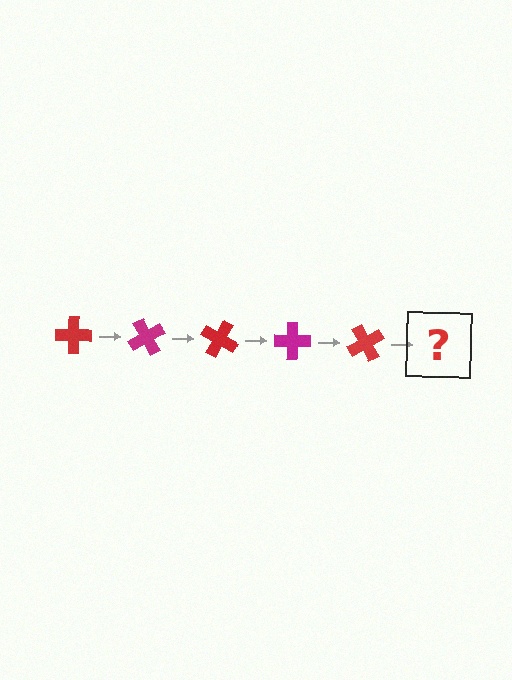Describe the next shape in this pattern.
It should be a magenta cross, rotated 300 degrees from the start.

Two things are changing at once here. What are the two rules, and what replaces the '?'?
The two rules are that it rotates 60 degrees each step and the color cycles through red and magenta. The '?' should be a magenta cross, rotated 300 degrees from the start.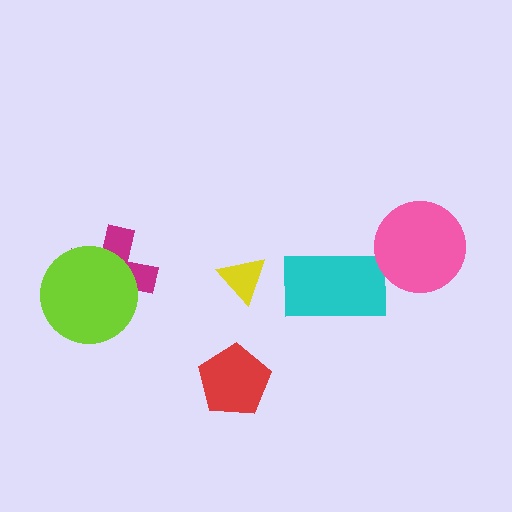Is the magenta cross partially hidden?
Yes, it is partially covered by another shape.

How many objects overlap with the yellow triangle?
0 objects overlap with the yellow triangle.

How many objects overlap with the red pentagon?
0 objects overlap with the red pentagon.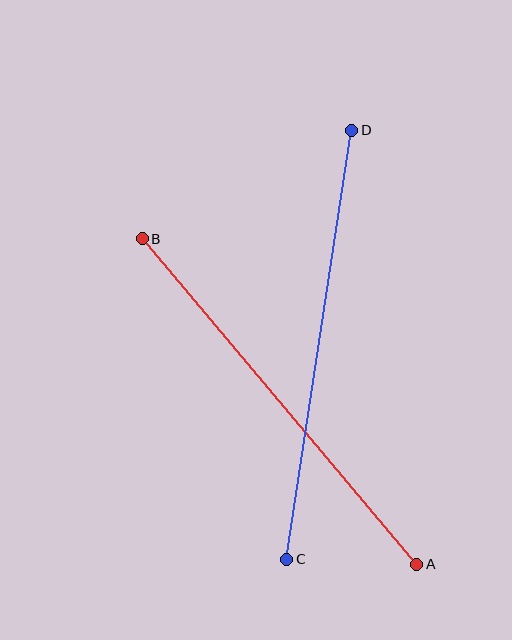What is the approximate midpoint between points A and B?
The midpoint is at approximately (279, 402) pixels.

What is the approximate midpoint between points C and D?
The midpoint is at approximately (319, 345) pixels.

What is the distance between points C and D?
The distance is approximately 434 pixels.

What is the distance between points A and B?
The distance is approximately 426 pixels.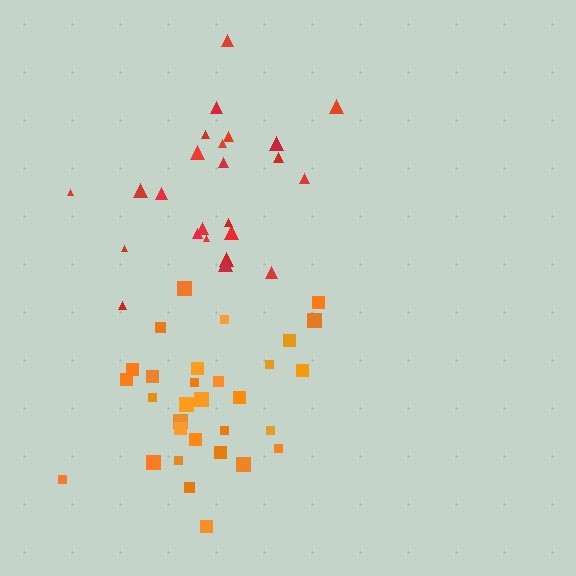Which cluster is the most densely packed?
Orange.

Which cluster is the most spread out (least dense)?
Red.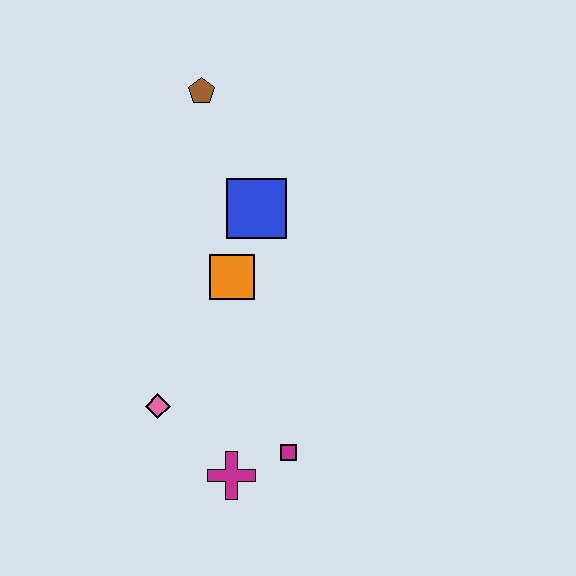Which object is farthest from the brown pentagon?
The magenta cross is farthest from the brown pentagon.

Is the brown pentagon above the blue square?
Yes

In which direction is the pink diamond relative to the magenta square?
The pink diamond is to the left of the magenta square.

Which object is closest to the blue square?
The orange square is closest to the blue square.